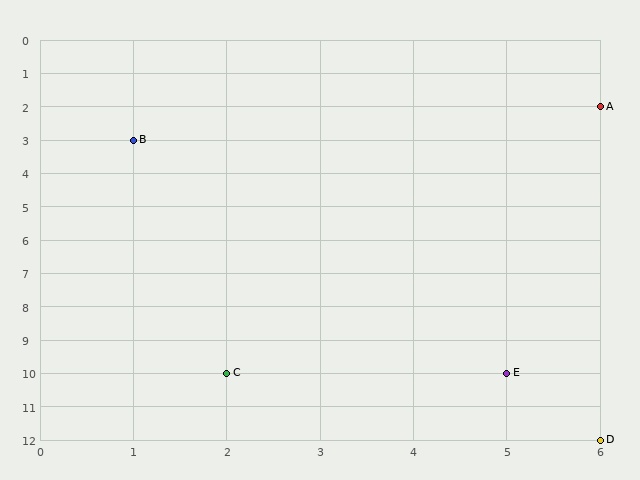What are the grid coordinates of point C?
Point C is at grid coordinates (2, 10).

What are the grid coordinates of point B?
Point B is at grid coordinates (1, 3).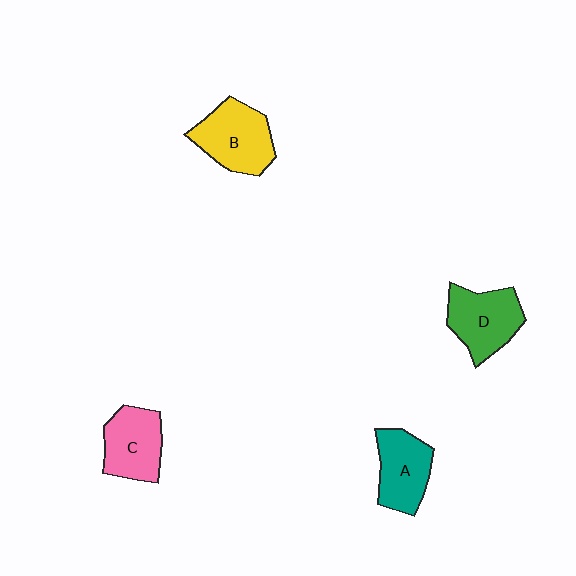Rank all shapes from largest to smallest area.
From largest to smallest: B (yellow), D (green), C (pink), A (teal).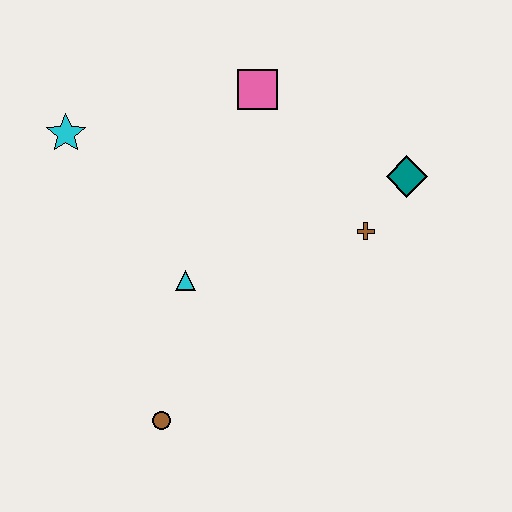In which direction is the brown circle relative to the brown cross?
The brown circle is to the left of the brown cross.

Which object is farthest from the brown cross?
The cyan star is farthest from the brown cross.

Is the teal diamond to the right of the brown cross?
Yes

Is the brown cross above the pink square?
No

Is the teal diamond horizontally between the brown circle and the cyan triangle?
No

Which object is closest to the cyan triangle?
The brown circle is closest to the cyan triangle.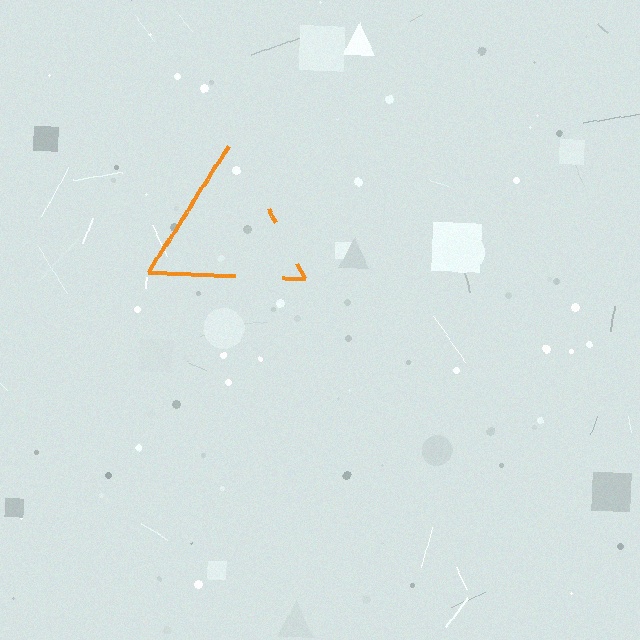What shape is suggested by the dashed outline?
The dashed outline suggests a triangle.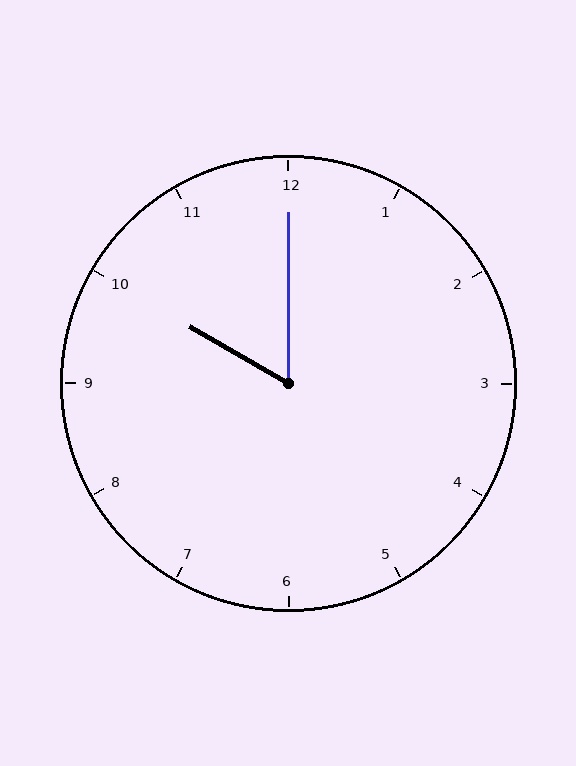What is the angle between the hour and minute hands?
Approximately 60 degrees.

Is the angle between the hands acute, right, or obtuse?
It is acute.